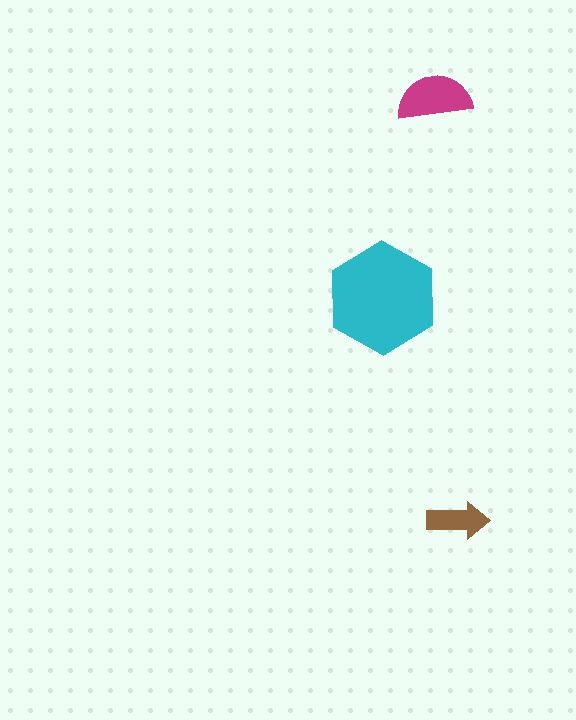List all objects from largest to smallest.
The cyan hexagon, the magenta semicircle, the brown arrow.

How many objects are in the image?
There are 3 objects in the image.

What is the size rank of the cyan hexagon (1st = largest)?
1st.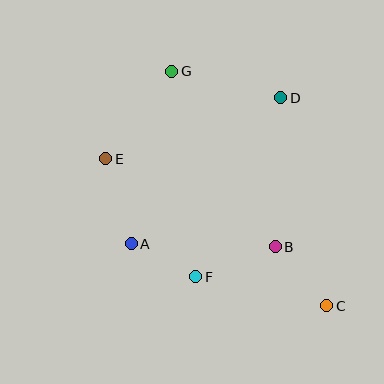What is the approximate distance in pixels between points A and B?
The distance between A and B is approximately 144 pixels.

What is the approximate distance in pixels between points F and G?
The distance between F and G is approximately 207 pixels.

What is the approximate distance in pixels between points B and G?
The distance between B and G is approximately 204 pixels.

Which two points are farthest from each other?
Points C and G are farthest from each other.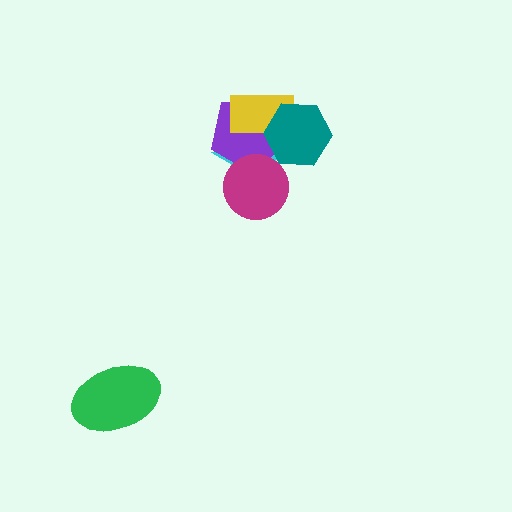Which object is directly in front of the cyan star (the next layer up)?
The purple pentagon is directly in front of the cyan star.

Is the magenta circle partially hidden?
No, no other shape covers it.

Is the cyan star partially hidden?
Yes, it is partially covered by another shape.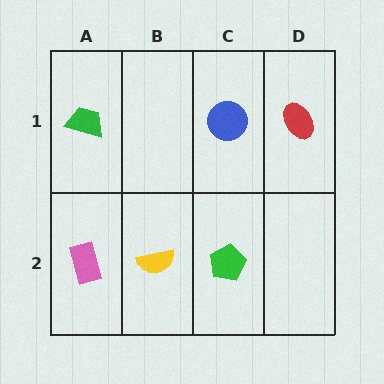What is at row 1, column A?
A green trapezoid.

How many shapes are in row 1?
3 shapes.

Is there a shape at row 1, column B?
No, that cell is empty.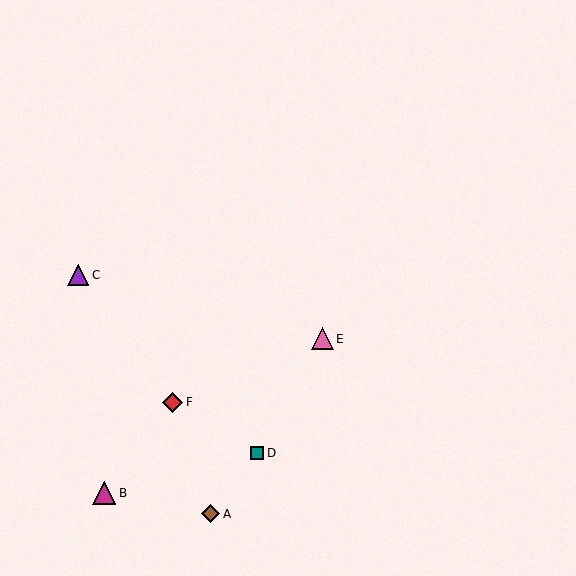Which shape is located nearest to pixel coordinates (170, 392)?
The red diamond (labeled F) at (172, 402) is nearest to that location.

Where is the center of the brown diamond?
The center of the brown diamond is at (211, 514).